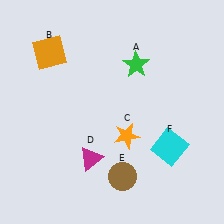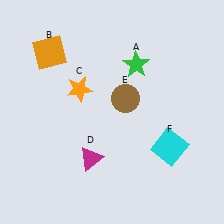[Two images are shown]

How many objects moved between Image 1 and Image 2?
2 objects moved between the two images.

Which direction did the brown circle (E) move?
The brown circle (E) moved up.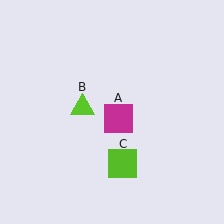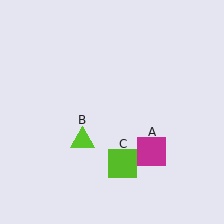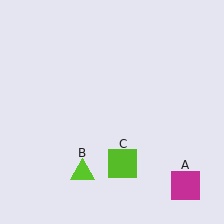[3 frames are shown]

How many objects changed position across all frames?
2 objects changed position: magenta square (object A), lime triangle (object B).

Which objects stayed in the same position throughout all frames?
Lime square (object C) remained stationary.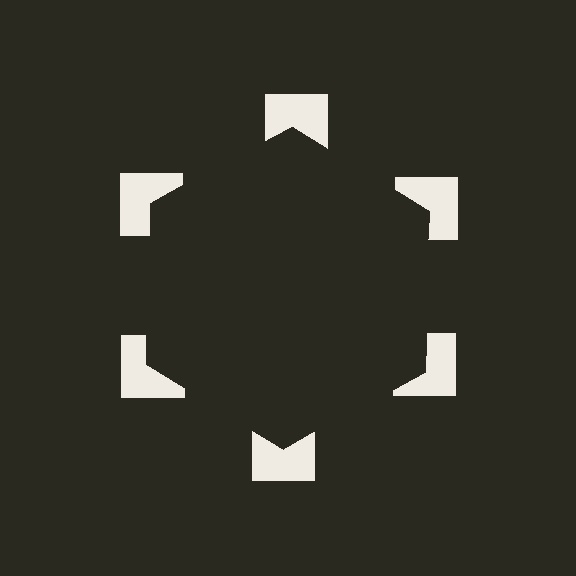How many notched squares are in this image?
There are 6 — one at each vertex of the illusory hexagon.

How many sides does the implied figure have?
6 sides.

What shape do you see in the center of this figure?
An illusory hexagon — its edges are inferred from the aligned wedge cuts in the notched squares, not physically drawn.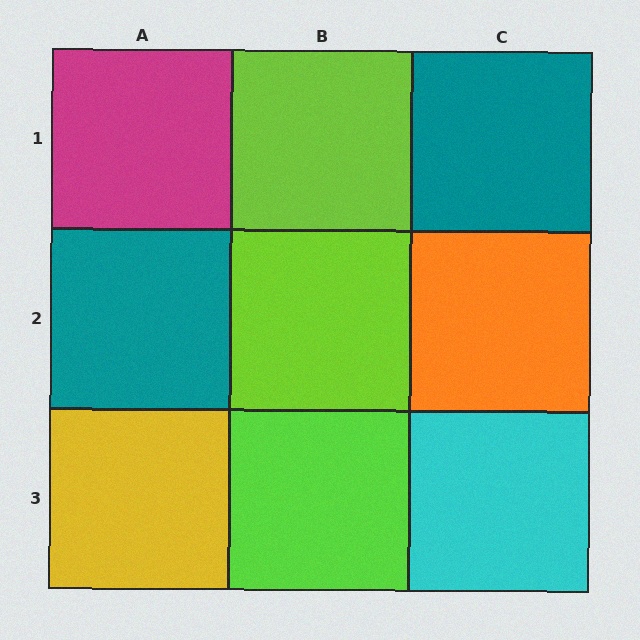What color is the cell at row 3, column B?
Lime.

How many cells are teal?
2 cells are teal.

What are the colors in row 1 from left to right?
Magenta, lime, teal.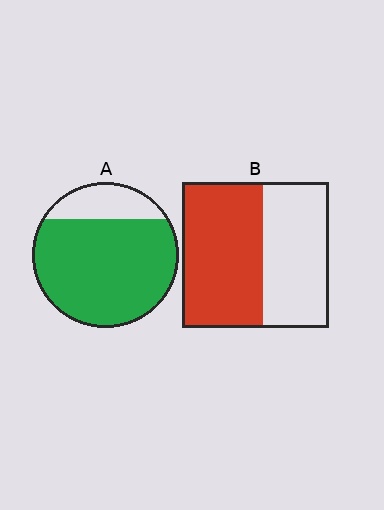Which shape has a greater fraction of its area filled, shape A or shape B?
Shape A.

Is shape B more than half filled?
Yes.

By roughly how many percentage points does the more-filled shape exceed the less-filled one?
By roughly 25 percentage points (A over B).